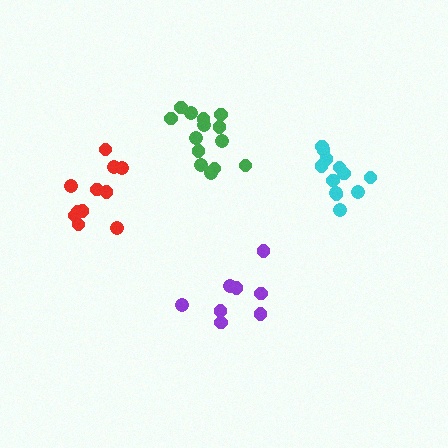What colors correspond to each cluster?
The clusters are colored: cyan, green, purple, red.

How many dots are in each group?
Group 1: 12 dots, Group 2: 14 dots, Group 3: 8 dots, Group 4: 11 dots (45 total).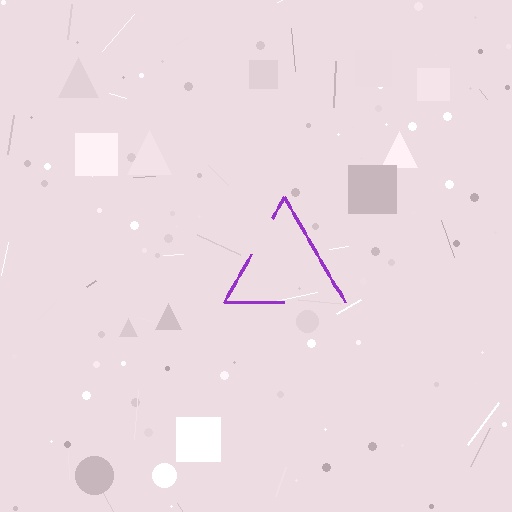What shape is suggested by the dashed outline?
The dashed outline suggests a triangle.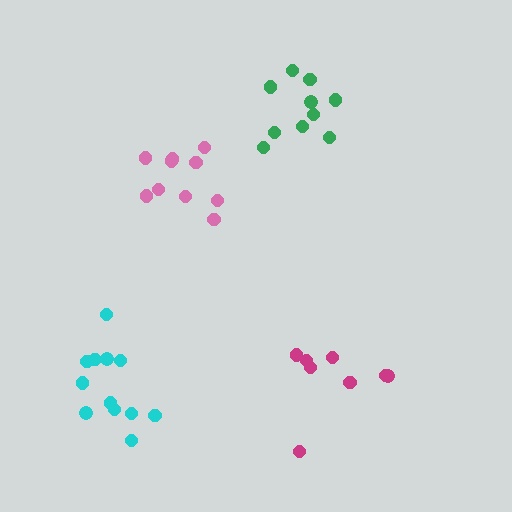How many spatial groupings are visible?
There are 4 spatial groupings.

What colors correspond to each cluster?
The clusters are colored: magenta, green, pink, cyan.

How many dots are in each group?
Group 1: 8 dots, Group 2: 10 dots, Group 3: 10 dots, Group 4: 12 dots (40 total).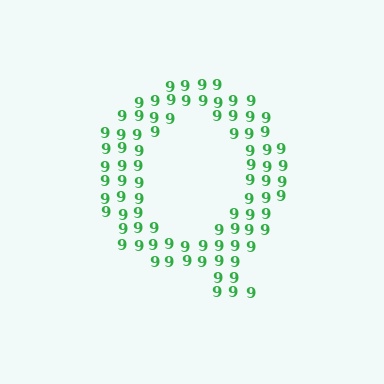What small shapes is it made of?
It is made of small digit 9's.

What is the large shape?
The large shape is the letter Q.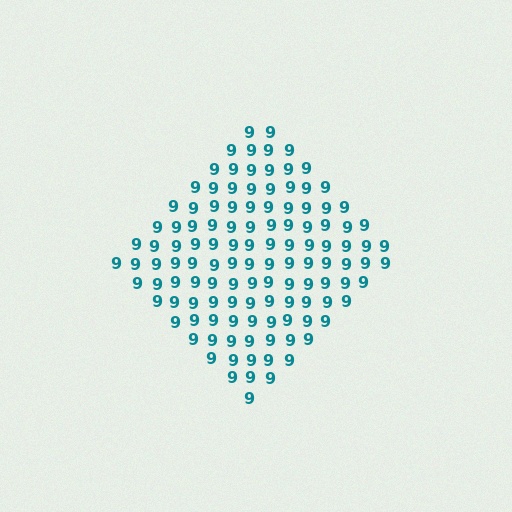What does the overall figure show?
The overall figure shows a diamond.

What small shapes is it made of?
It is made of small digit 9's.